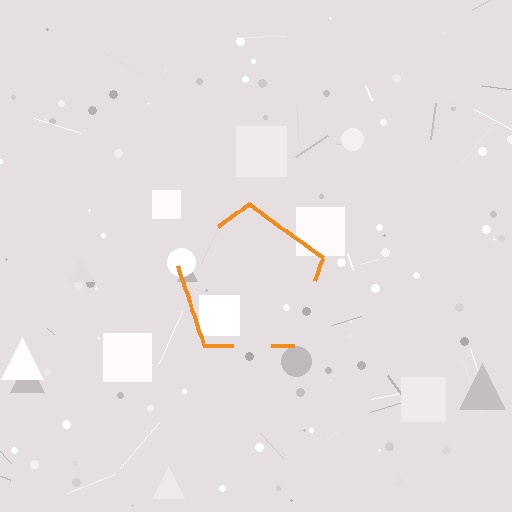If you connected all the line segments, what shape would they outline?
They would outline a pentagon.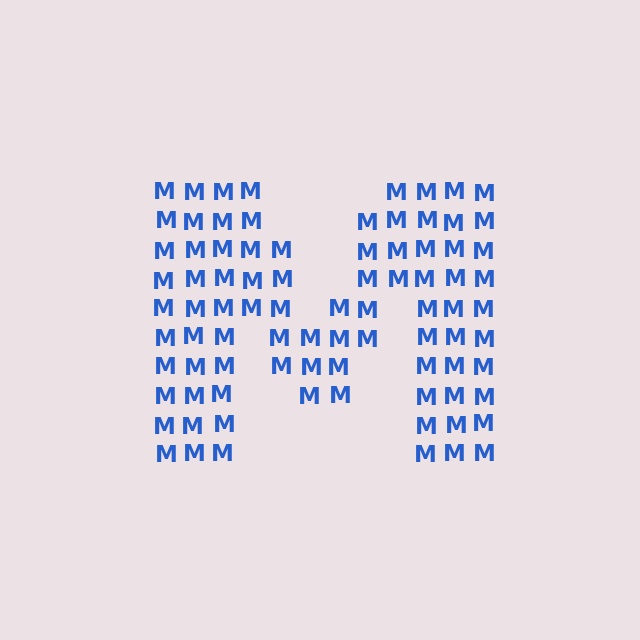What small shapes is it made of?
It is made of small letter M's.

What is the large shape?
The large shape is the letter M.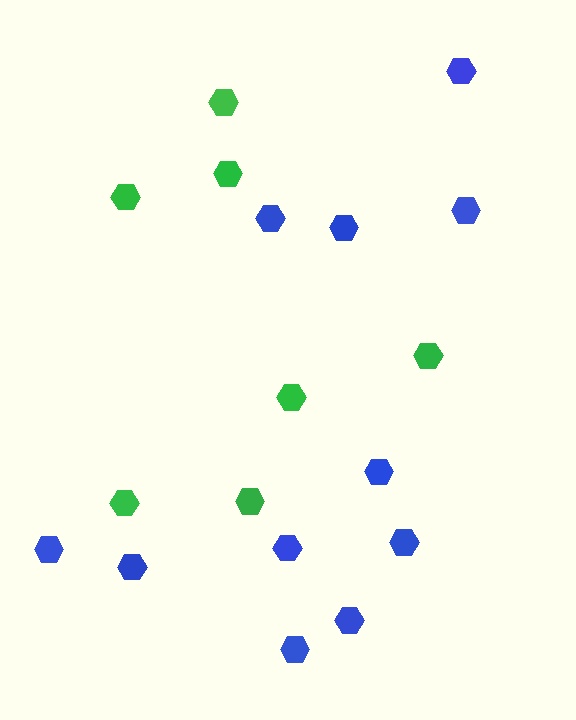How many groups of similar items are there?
There are 2 groups: one group of green hexagons (7) and one group of blue hexagons (11).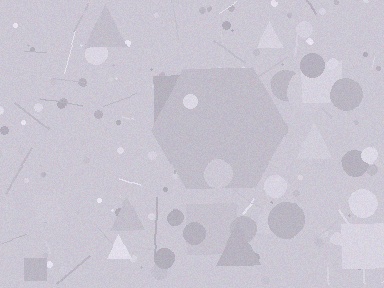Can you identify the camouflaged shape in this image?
The camouflaged shape is a hexagon.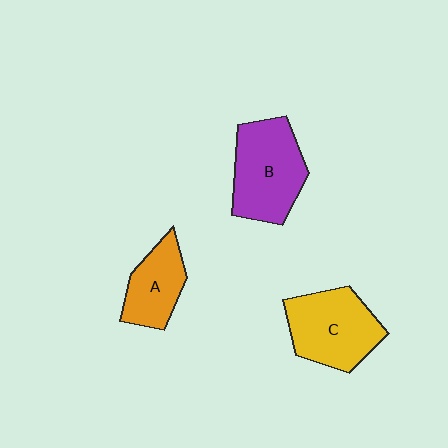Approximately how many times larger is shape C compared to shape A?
Approximately 1.5 times.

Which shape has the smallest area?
Shape A (orange).